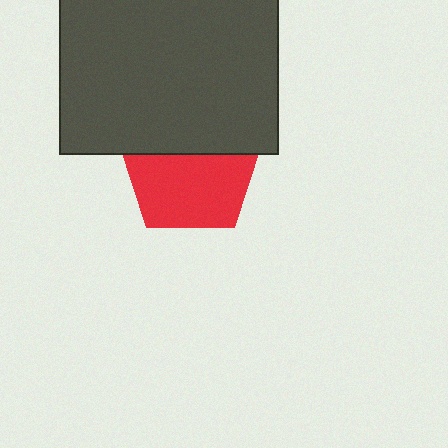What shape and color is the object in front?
The object in front is a dark gray rectangle.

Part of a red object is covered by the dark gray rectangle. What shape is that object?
It is a pentagon.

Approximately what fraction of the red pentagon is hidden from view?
Roughly 39% of the red pentagon is hidden behind the dark gray rectangle.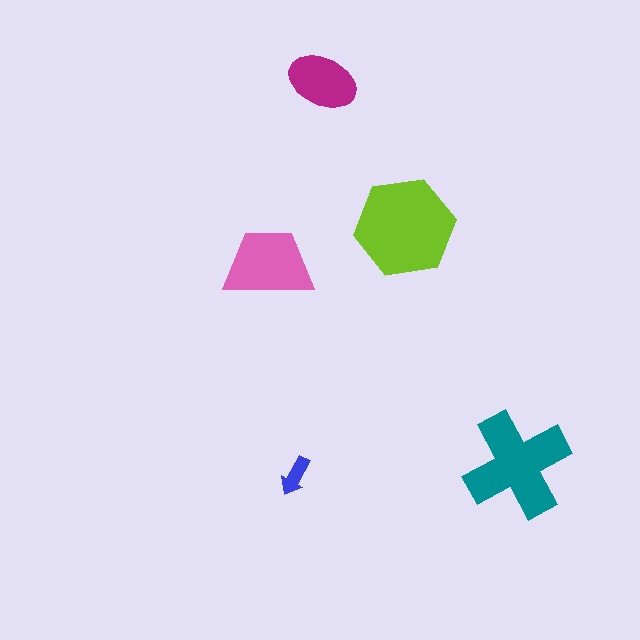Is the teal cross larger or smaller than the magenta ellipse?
Larger.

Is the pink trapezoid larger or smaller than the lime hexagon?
Smaller.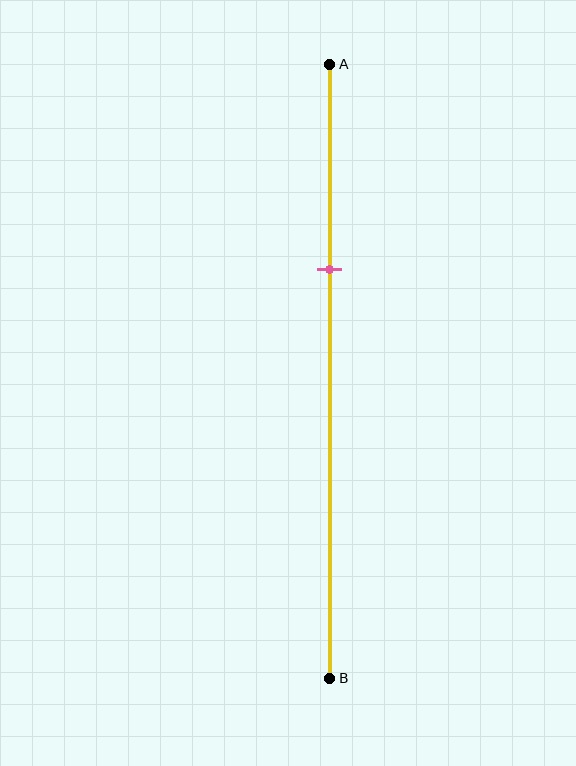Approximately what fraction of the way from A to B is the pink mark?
The pink mark is approximately 35% of the way from A to B.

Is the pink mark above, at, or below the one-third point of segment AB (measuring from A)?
The pink mark is approximately at the one-third point of segment AB.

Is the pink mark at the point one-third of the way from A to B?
Yes, the mark is approximately at the one-third point.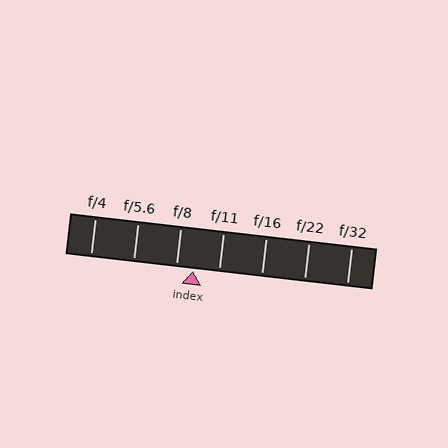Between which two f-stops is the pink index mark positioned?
The index mark is between f/8 and f/11.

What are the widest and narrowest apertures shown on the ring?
The widest aperture shown is f/4 and the narrowest is f/32.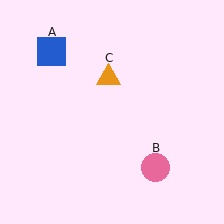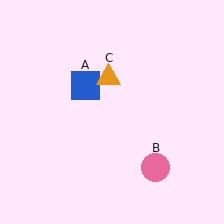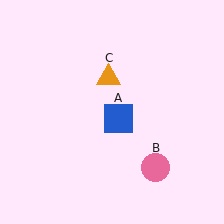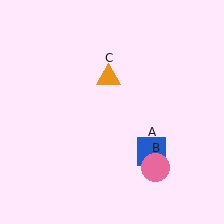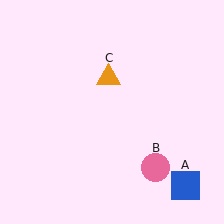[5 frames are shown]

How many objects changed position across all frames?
1 object changed position: blue square (object A).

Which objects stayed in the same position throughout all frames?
Pink circle (object B) and orange triangle (object C) remained stationary.